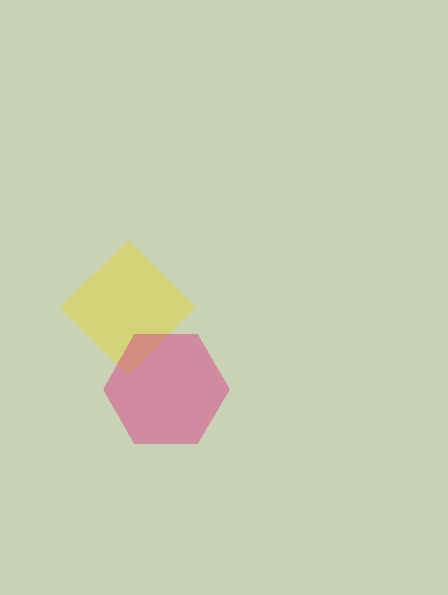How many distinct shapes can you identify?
There are 2 distinct shapes: a yellow diamond, a magenta hexagon.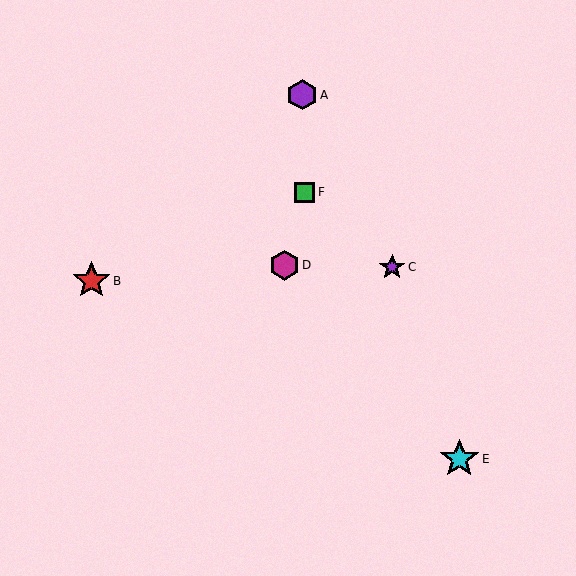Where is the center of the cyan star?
The center of the cyan star is at (459, 459).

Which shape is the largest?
The cyan star (labeled E) is the largest.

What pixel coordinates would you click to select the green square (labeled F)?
Click at (305, 192) to select the green square F.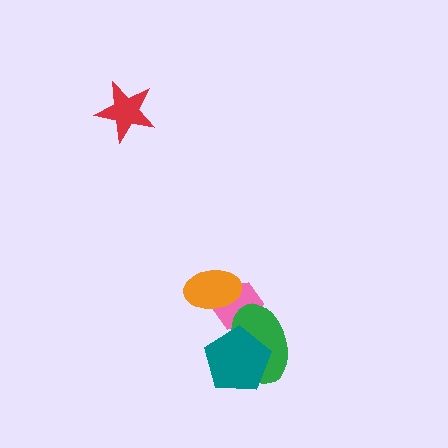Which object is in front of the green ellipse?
The teal pentagon is in front of the green ellipse.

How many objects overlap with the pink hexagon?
3 objects overlap with the pink hexagon.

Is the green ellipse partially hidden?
Yes, it is partially covered by another shape.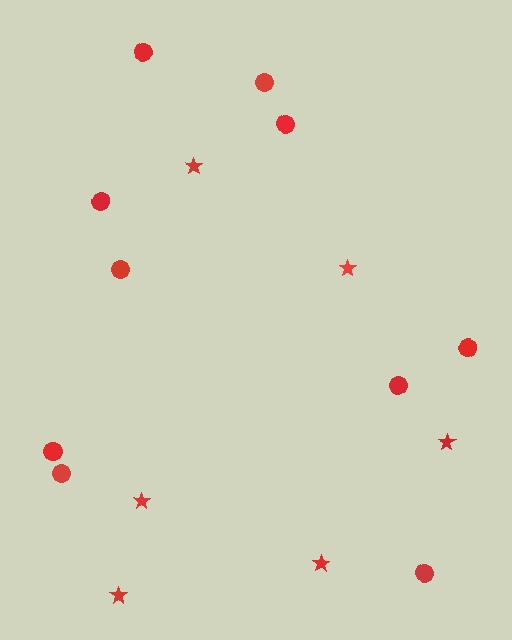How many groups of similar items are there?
There are 2 groups: one group of stars (6) and one group of circles (10).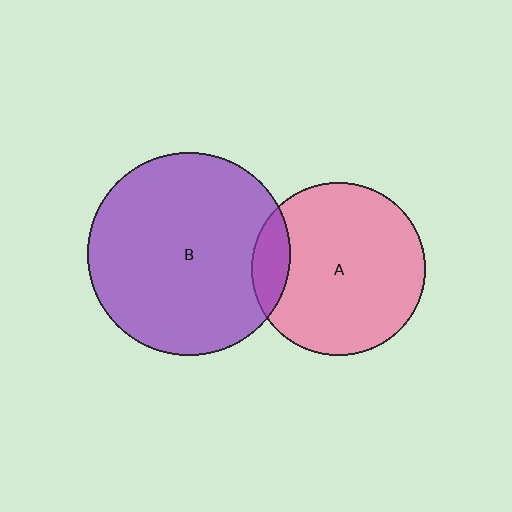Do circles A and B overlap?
Yes.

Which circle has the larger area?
Circle B (purple).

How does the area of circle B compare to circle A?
Approximately 1.4 times.